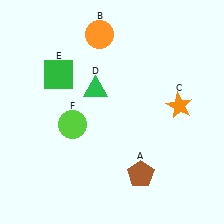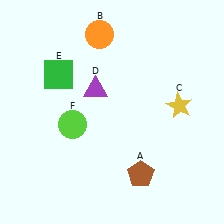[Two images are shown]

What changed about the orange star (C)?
In Image 1, C is orange. In Image 2, it changed to yellow.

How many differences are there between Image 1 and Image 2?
There are 2 differences between the two images.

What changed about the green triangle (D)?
In Image 1, D is green. In Image 2, it changed to purple.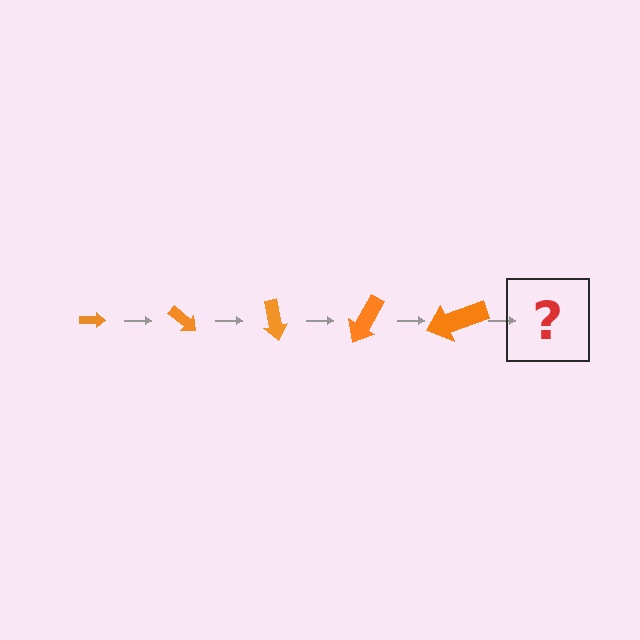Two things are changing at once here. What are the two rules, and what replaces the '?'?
The two rules are that the arrow grows larger each step and it rotates 40 degrees each step. The '?' should be an arrow, larger than the previous one and rotated 200 degrees from the start.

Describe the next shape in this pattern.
It should be an arrow, larger than the previous one and rotated 200 degrees from the start.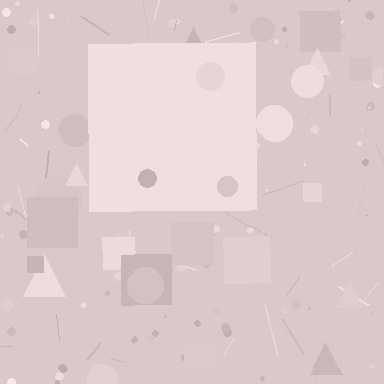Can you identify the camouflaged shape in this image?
The camouflaged shape is a square.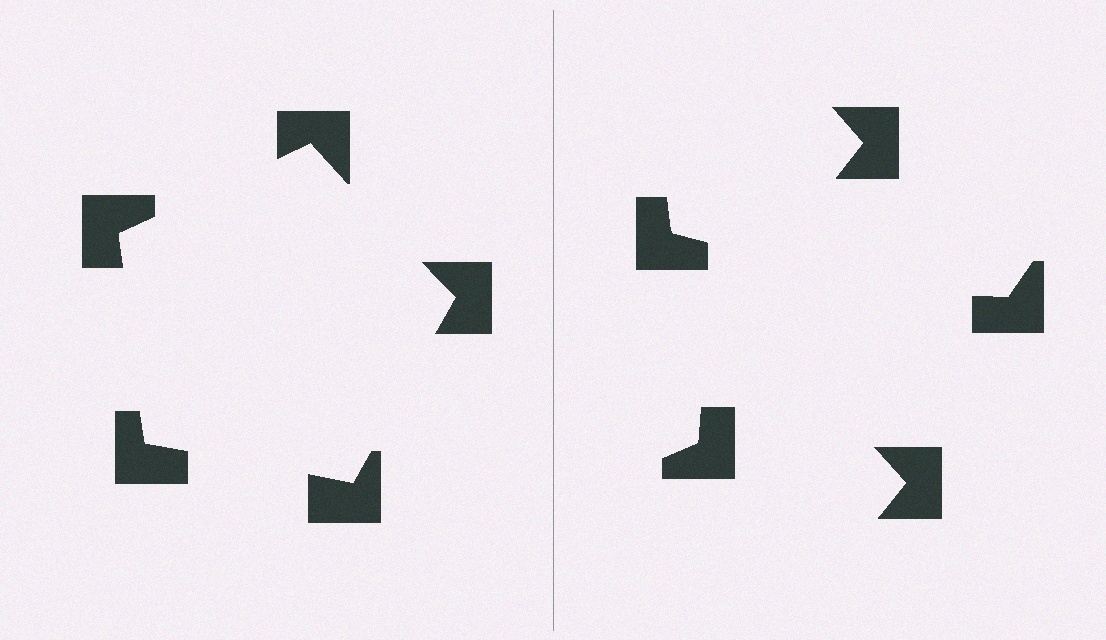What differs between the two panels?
The notched squares are positioned identically on both sides; only the wedge orientations differ. On the left they align to a pentagon; on the right they are misaligned.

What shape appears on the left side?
An illusory pentagon.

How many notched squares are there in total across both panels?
10 — 5 on each side.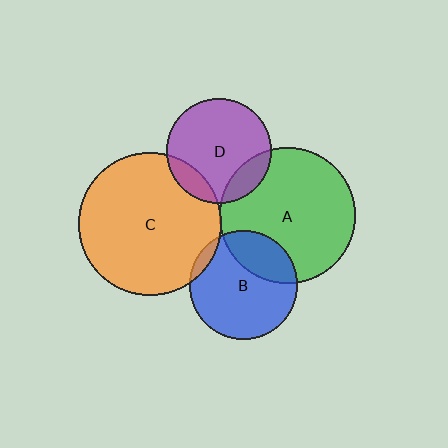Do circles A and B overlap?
Yes.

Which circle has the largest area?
Circle C (orange).